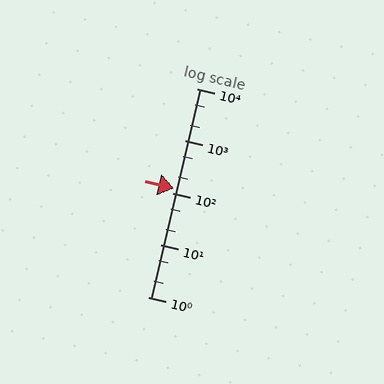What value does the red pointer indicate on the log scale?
The pointer indicates approximately 120.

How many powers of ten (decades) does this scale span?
The scale spans 4 decades, from 1 to 10000.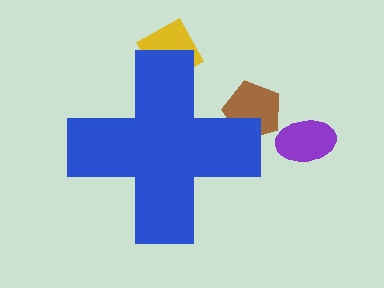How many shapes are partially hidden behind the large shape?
2 shapes are partially hidden.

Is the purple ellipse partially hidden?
No, the purple ellipse is fully visible.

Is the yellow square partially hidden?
Yes, the yellow square is partially hidden behind the blue cross.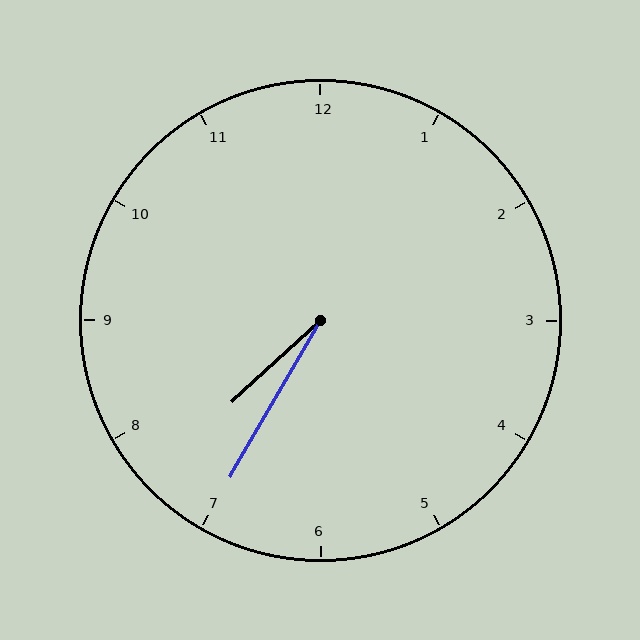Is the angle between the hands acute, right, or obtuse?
It is acute.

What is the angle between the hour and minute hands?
Approximately 18 degrees.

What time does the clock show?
7:35.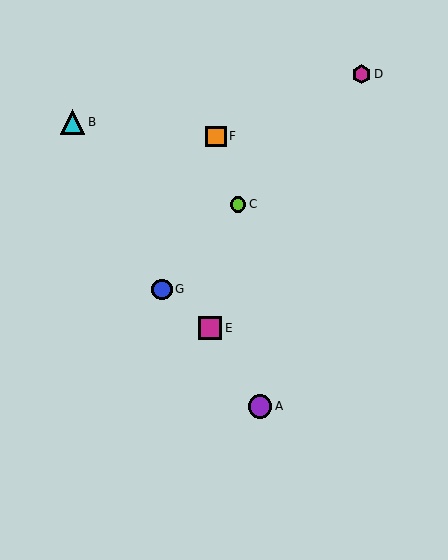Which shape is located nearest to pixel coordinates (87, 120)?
The cyan triangle (labeled B) at (73, 122) is nearest to that location.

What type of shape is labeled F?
Shape F is an orange square.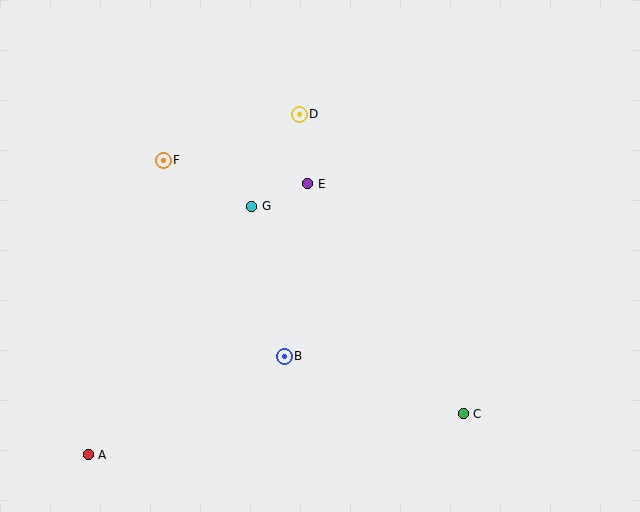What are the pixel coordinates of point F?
Point F is at (163, 160).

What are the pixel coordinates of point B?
Point B is at (284, 356).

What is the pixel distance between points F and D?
The distance between F and D is 144 pixels.